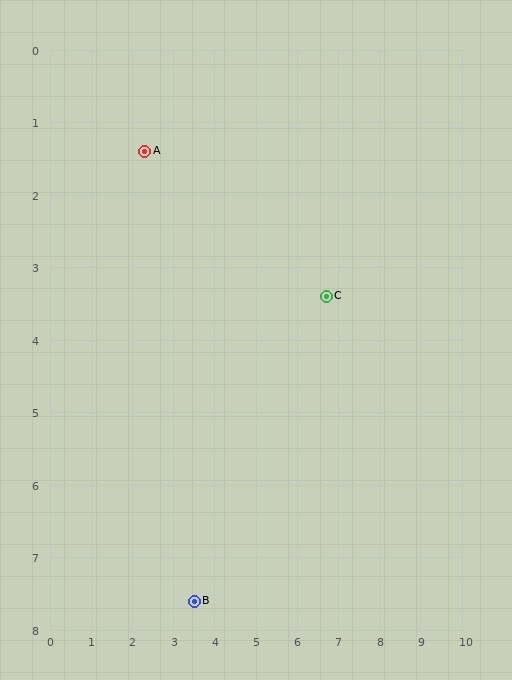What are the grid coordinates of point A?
Point A is at approximately (2.3, 1.4).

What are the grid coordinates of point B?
Point B is at approximately (3.5, 7.6).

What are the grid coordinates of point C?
Point C is at approximately (6.7, 3.4).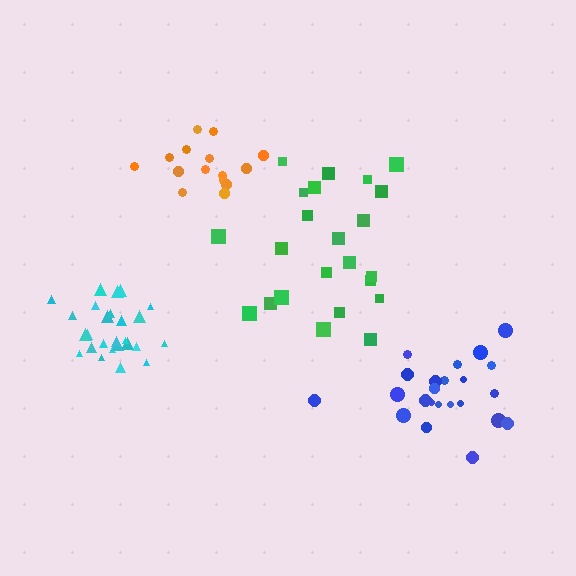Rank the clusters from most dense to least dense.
cyan, orange, blue, green.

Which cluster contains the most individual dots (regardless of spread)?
Cyan (26).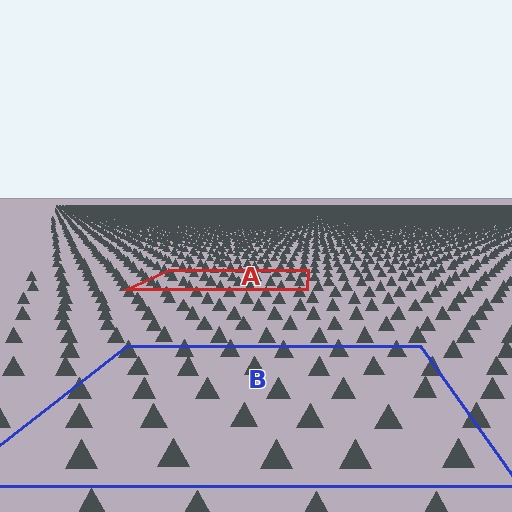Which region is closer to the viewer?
Region B is closer. The texture elements there are larger and more spread out.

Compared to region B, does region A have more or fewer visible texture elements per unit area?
Region A has more texture elements per unit area — they are packed more densely because it is farther away.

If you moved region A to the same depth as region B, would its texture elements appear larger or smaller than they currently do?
They would appear larger. At a closer depth, the same texture elements are projected at a bigger on-screen size.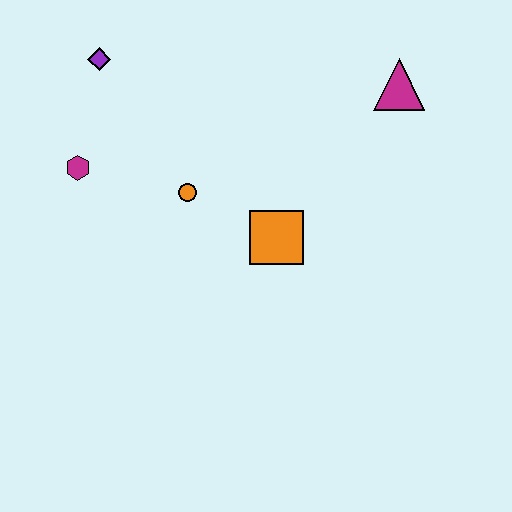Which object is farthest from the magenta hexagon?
The magenta triangle is farthest from the magenta hexagon.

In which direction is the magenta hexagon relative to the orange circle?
The magenta hexagon is to the left of the orange circle.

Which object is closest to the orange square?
The orange circle is closest to the orange square.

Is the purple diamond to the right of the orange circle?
No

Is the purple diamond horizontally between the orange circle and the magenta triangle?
No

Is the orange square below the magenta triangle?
Yes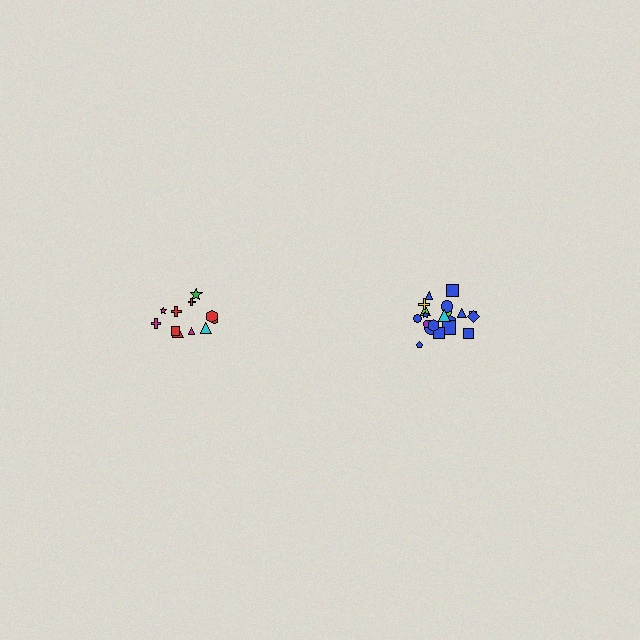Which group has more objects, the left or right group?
The right group.